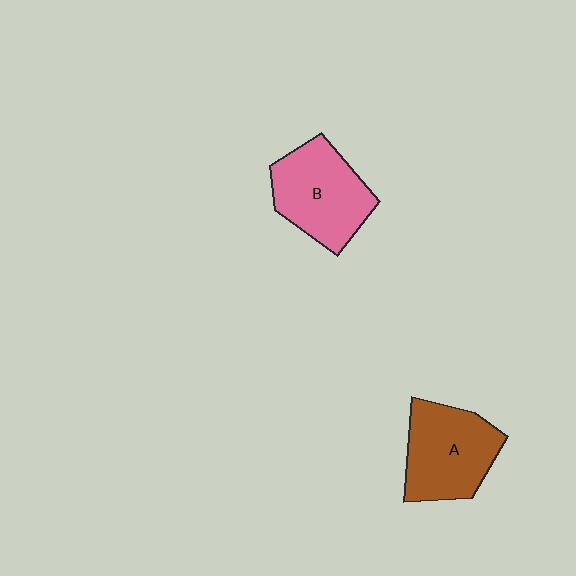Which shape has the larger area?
Shape B (pink).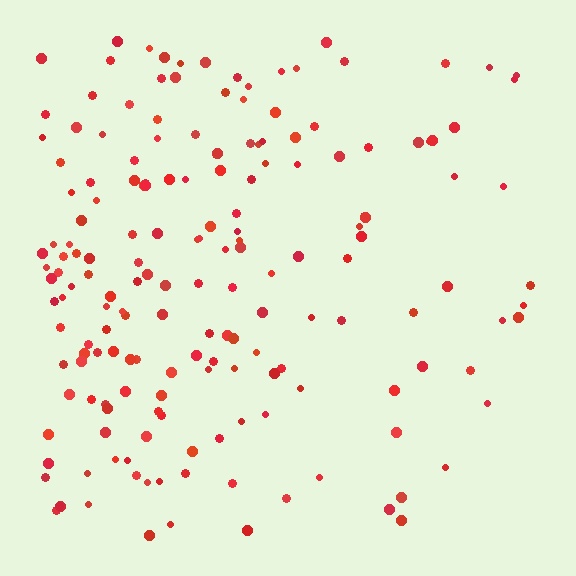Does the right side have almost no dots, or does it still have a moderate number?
Still a moderate number, just noticeably fewer than the left.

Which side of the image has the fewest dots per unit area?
The right.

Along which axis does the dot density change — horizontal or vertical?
Horizontal.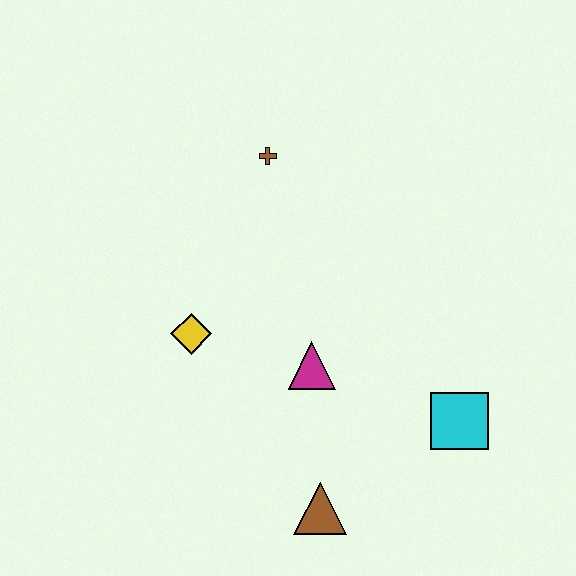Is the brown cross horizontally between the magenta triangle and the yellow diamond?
Yes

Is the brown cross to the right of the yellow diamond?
Yes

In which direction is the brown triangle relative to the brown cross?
The brown triangle is below the brown cross.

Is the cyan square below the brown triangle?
No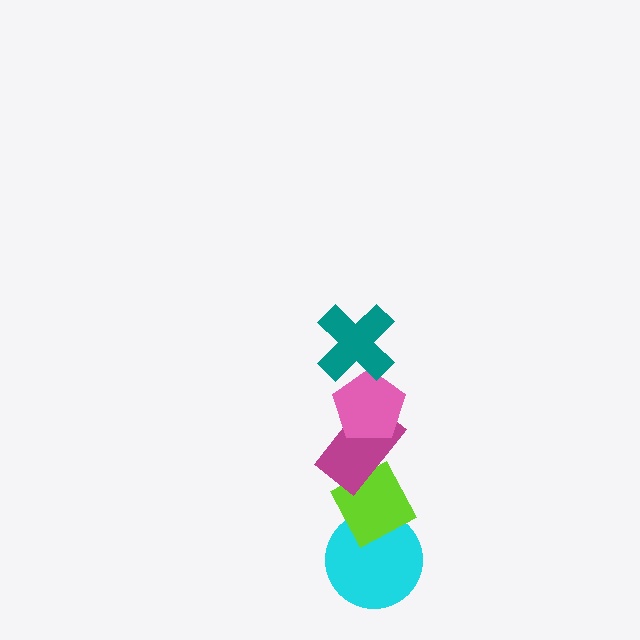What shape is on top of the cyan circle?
The lime diamond is on top of the cyan circle.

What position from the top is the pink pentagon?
The pink pentagon is 2nd from the top.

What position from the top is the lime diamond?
The lime diamond is 4th from the top.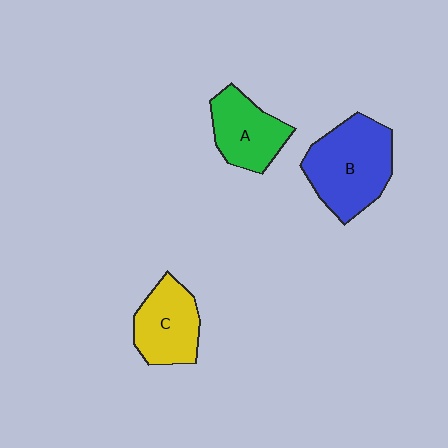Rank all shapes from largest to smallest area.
From largest to smallest: B (blue), C (yellow), A (green).